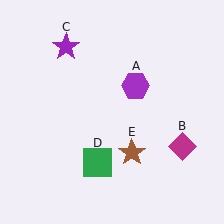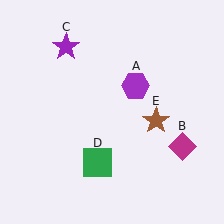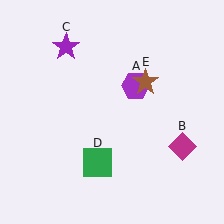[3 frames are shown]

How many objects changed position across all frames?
1 object changed position: brown star (object E).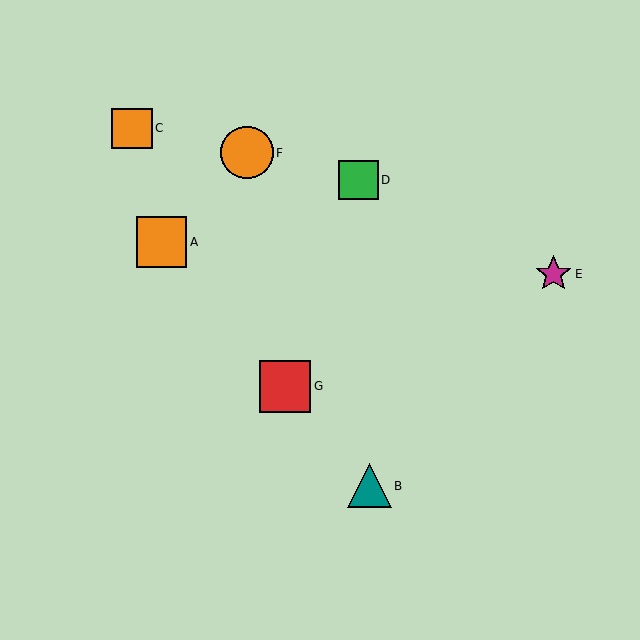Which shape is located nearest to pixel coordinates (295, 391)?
The red square (labeled G) at (285, 386) is nearest to that location.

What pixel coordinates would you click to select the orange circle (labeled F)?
Click at (247, 153) to select the orange circle F.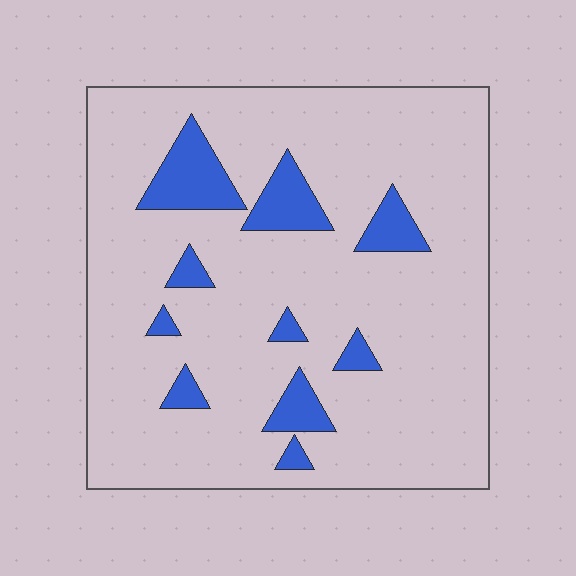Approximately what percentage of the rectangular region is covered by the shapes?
Approximately 15%.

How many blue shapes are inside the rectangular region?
10.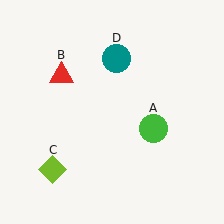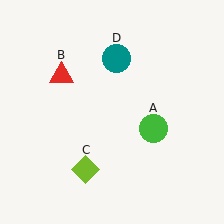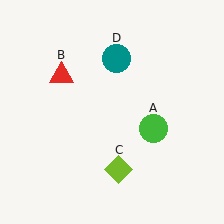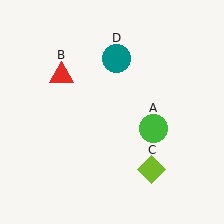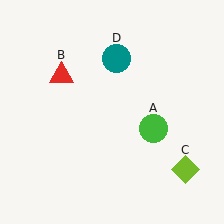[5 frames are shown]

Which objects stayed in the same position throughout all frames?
Green circle (object A) and red triangle (object B) and teal circle (object D) remained stationary.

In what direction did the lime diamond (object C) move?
The lime diamond (object C) moved right.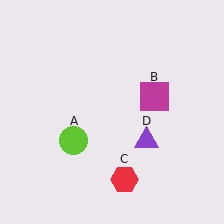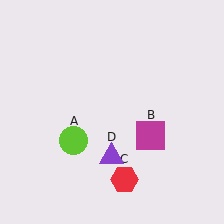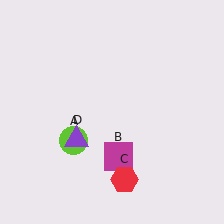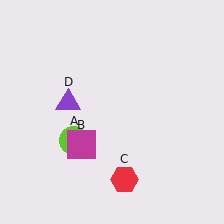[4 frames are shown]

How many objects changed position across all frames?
2 objects changed position: magenta square (object B), purple triangle (object D).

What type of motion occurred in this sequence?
The magenta square (object B), purple triangle (object D) rotated clockwise around the center of the scene.